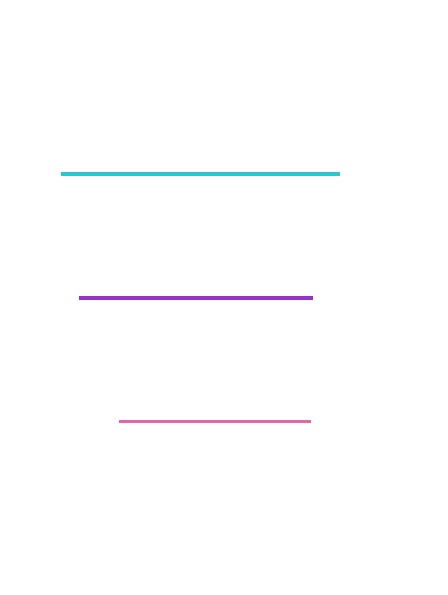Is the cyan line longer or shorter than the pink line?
The cyan line is longer than the pink line.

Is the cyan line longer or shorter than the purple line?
The cyan line is longer than the purple line.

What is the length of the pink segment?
The pink segment is approximately 191 pixels long.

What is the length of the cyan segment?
The cyan segment is approximately 278 pixels long.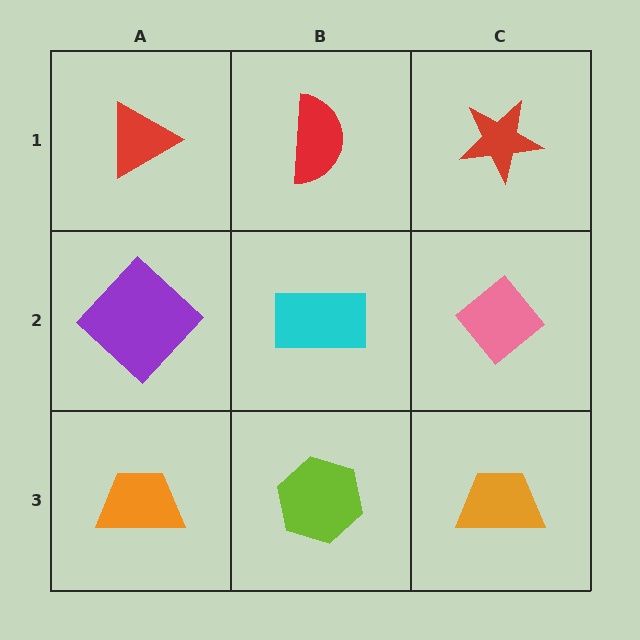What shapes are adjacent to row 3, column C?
A pink diamond (row 2, column C), a lime hexagon (row 3, column B).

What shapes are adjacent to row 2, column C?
A red star (row 1, column C), an orange trapezoid (row 3, column C), a cyan rectangle (row 2, column B).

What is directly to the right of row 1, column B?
A red star.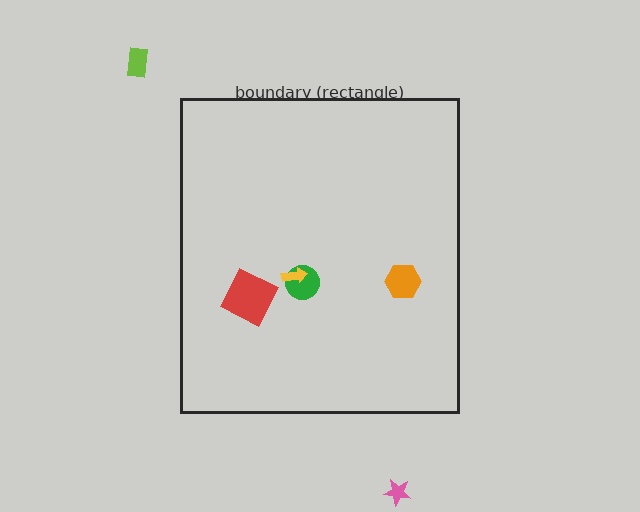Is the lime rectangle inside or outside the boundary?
Outside.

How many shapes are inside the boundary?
4 inside, 2 outside.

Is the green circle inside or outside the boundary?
Inside.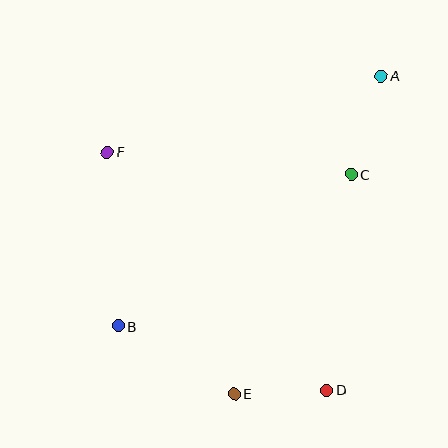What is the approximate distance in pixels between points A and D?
The distance between A and D is approximately 319 pixels.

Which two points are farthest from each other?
Points A and B are farthest from each other.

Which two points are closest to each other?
Points D and E are closest to each other.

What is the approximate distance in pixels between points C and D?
The distance between C and D is approximately 217 pixels.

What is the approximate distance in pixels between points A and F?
The distance between A and F is approximately 285 pixels.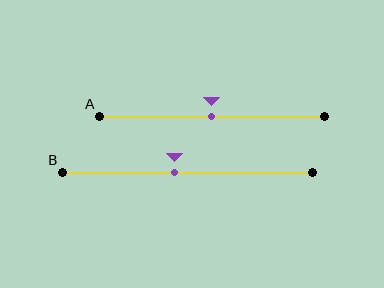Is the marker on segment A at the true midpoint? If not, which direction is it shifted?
Yes, the marker on segment A is at the true midpoint.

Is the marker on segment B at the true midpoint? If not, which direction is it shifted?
No, the marker on segment B is shifted to the left by about 5% of the segment length.